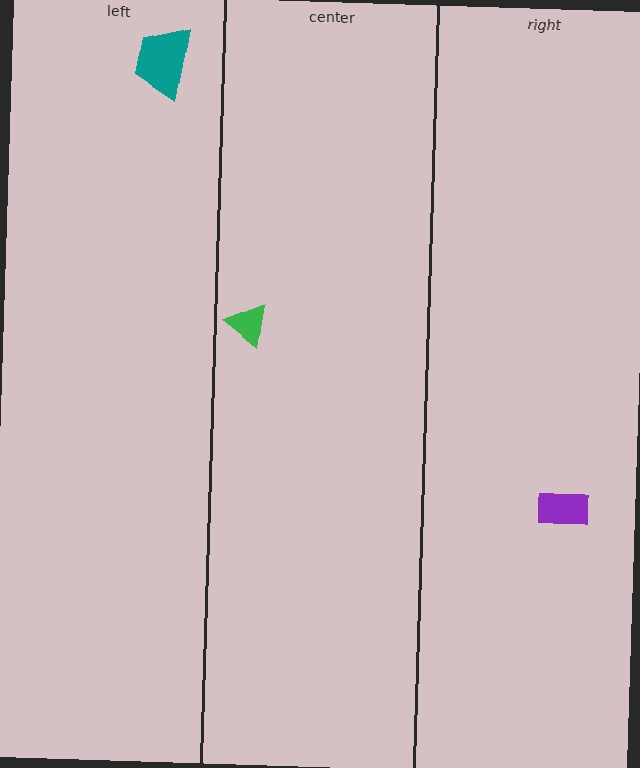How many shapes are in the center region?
1.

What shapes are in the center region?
The green triangle.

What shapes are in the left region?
The teal trapezoid.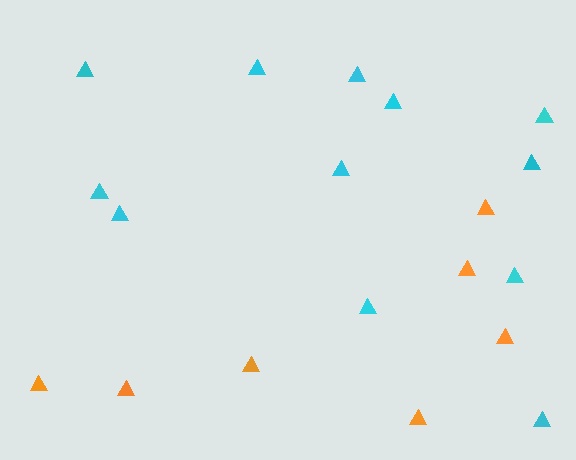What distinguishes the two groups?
There are 2 groups: one group of orange triangles (7) and one group of cyan triangles (12).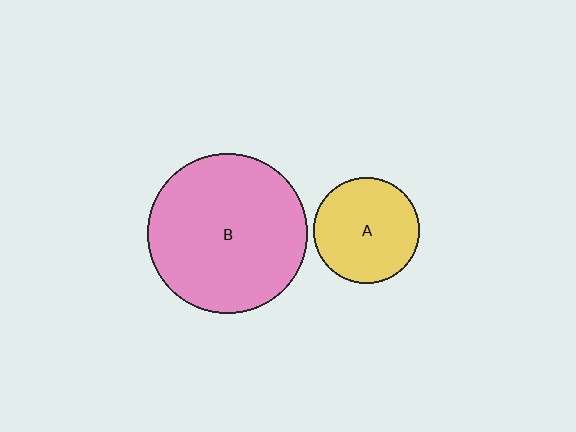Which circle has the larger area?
Circle B (pink).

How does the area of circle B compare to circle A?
Approximately 2.3 times.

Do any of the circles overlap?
No, none of the circles overlap.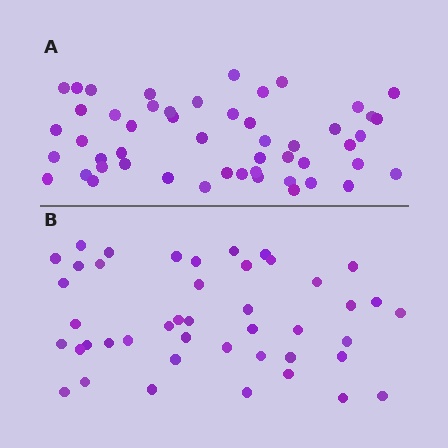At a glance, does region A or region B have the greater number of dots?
Region A (the top region) has more dots.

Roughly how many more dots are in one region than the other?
Region A has roughly 8 or so more dots than region B.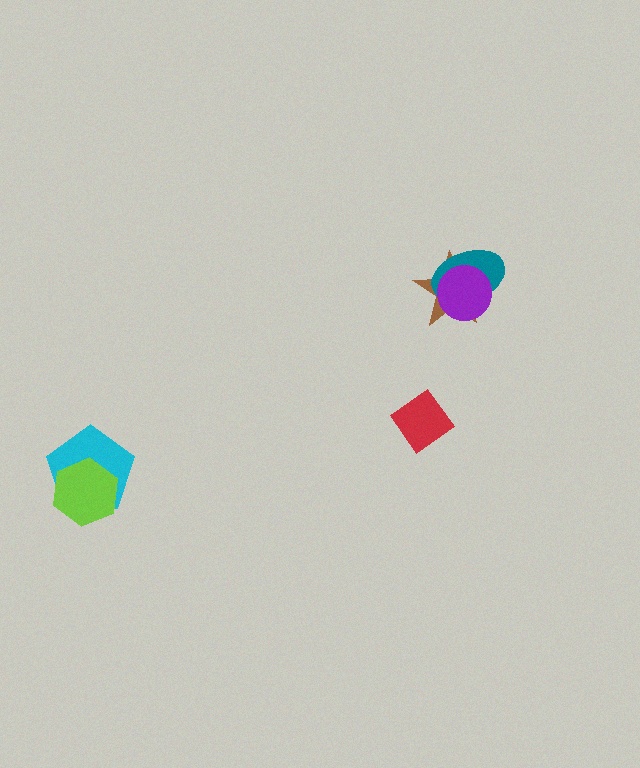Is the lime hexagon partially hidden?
No, no other shape covers it.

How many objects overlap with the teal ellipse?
2 objects overlap with the teal ellipse.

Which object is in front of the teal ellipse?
The purple circle is in front of the teal ellipse.